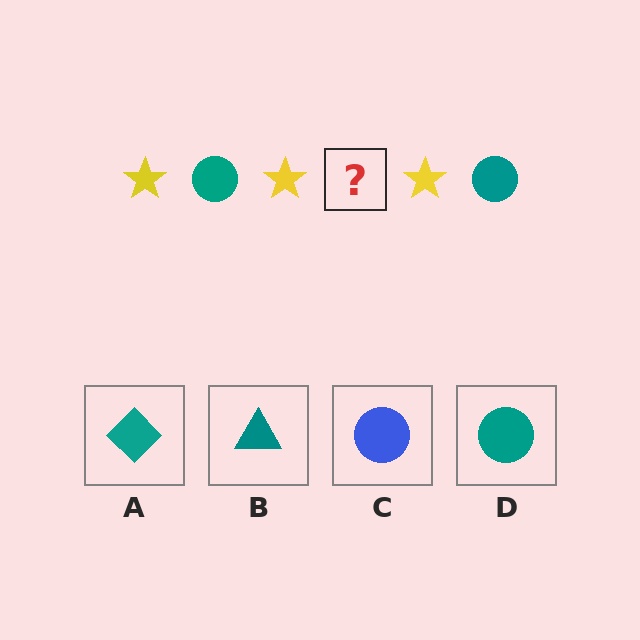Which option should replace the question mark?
Option D.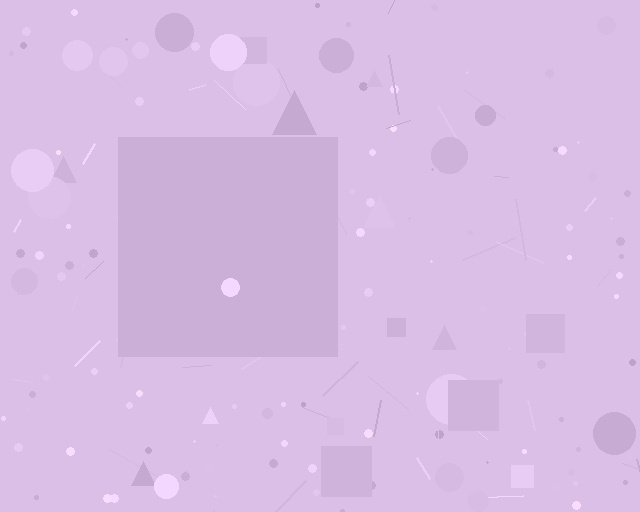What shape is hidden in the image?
A square is hidden in the image.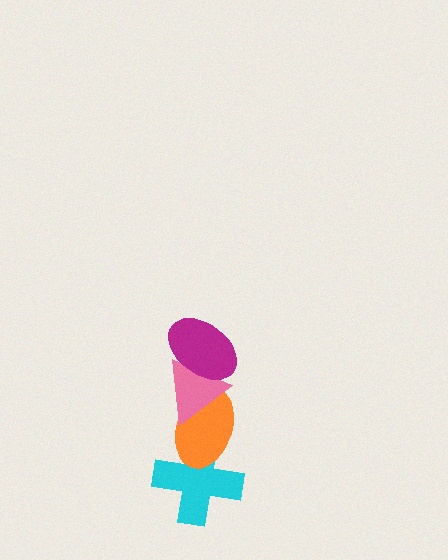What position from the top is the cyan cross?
The cyan cross is 4th from the top.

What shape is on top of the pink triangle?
The magenta ellipse is on top of the pink triangle.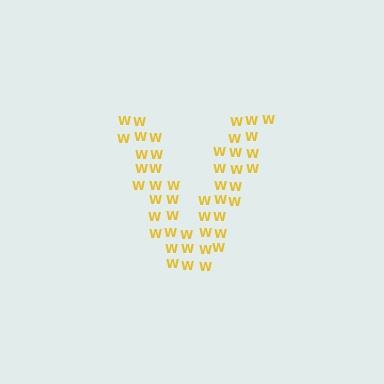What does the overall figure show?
The overall figure shows the letter V.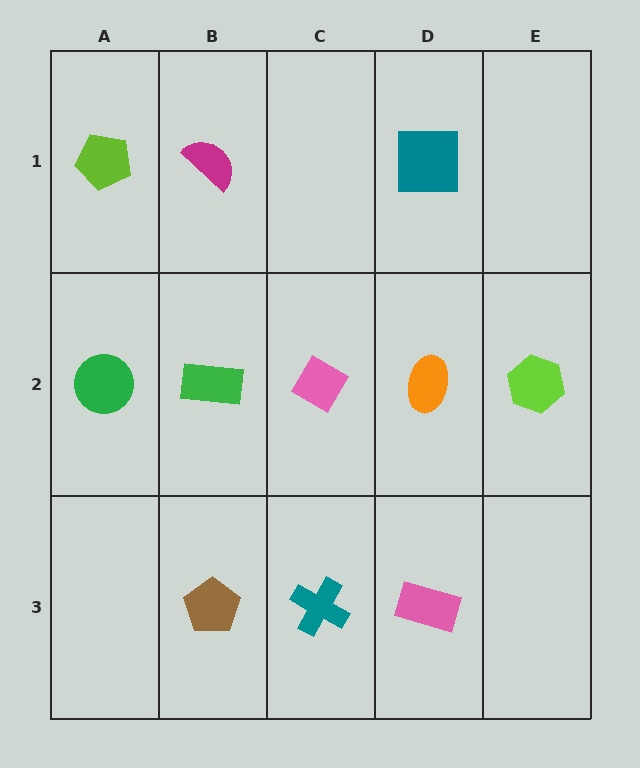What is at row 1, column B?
A magenta semicircle.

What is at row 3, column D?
A pink rectangle.